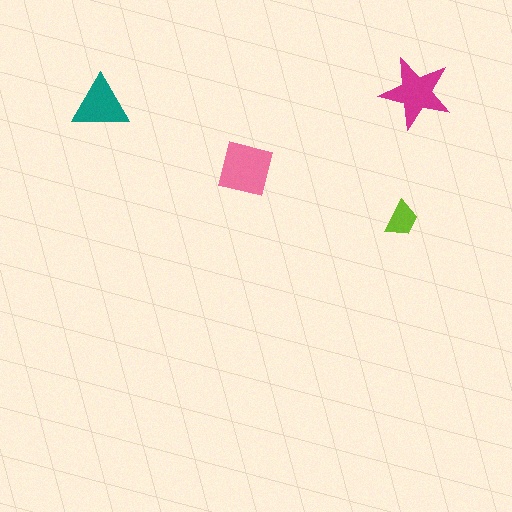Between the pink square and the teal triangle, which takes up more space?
The pink square.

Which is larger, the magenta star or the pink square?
The pink square.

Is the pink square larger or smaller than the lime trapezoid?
Larger.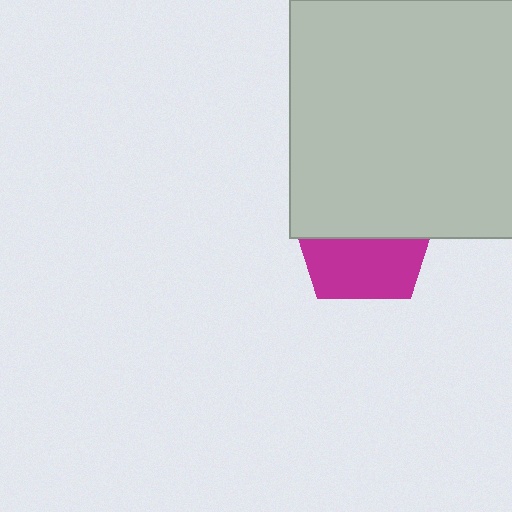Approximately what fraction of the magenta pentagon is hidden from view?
Roughly 55% of the magenta pentagon is hidden behind the light gray rectangle.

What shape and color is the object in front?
The object in front is a light gray rectangle.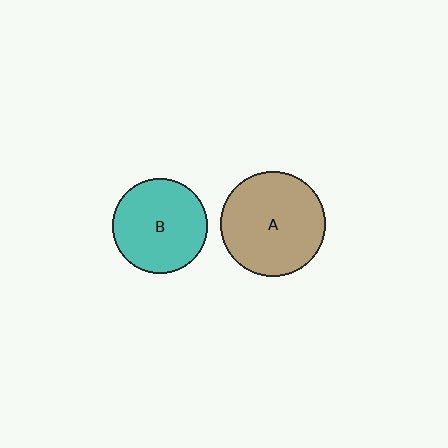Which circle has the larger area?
Circle A (brown).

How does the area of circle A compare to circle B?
Approximately 1.2 times.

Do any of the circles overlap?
No, none of the circles overlap.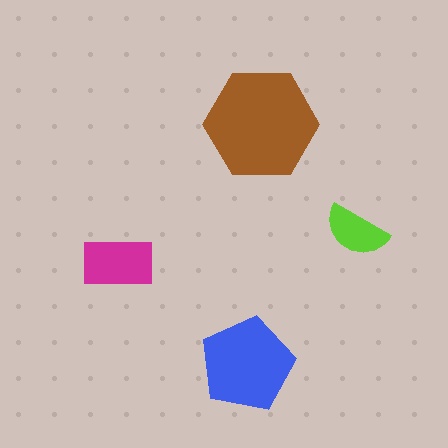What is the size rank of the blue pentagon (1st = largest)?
2nd.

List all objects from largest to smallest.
The brown hexagon, the blue pentagon, the magenta rectangle, the lime semicircle.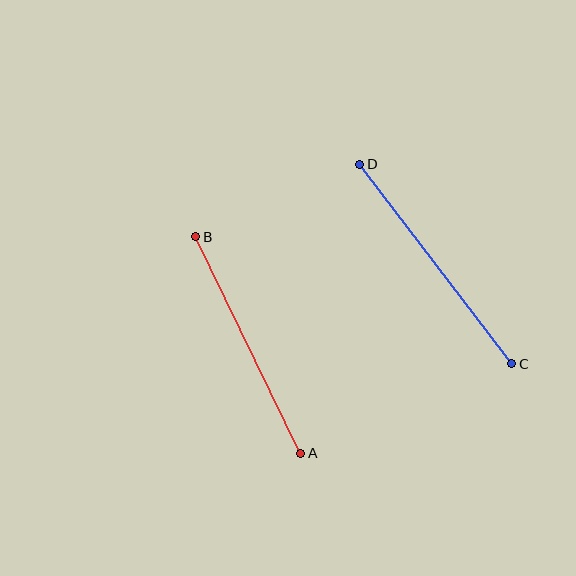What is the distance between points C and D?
The distance is approximately 251 pixels.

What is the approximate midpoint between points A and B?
The midpoint is at approximately (248, 345) pixels.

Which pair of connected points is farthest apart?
Points C and D are farthest apart.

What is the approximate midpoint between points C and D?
The midpoint is at approximately (436, 264) pixels.